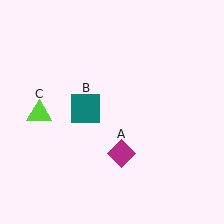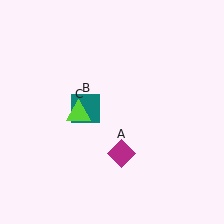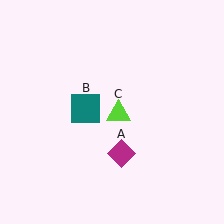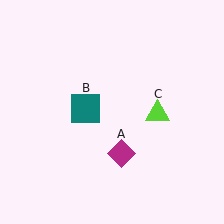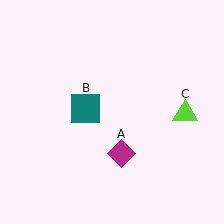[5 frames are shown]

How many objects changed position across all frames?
1 object changed position: lime triangle (object C).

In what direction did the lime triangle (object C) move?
The lime triangle (object C) moved right.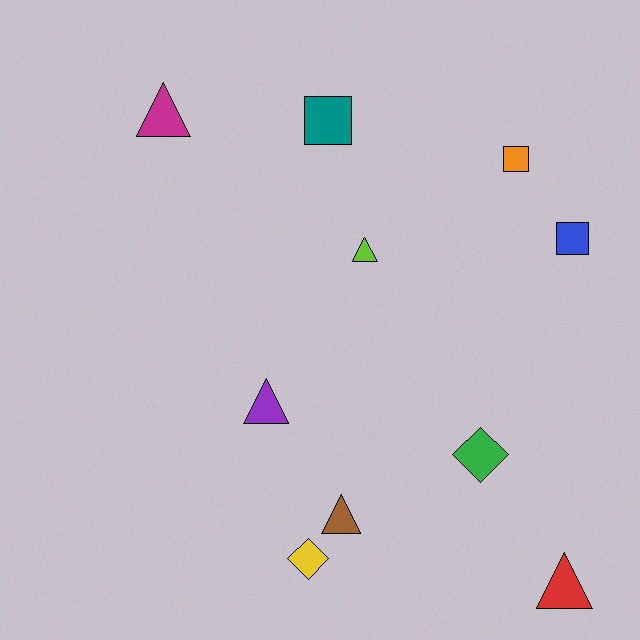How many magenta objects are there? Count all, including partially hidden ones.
There is 1 magenta object.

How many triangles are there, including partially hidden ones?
There are 5 triangles.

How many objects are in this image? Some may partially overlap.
There are 10 objects.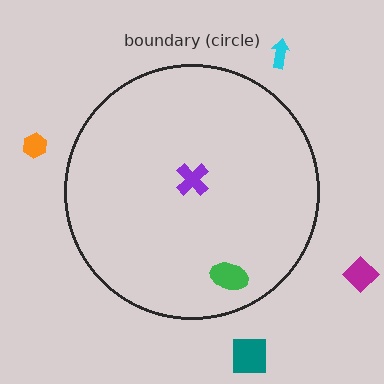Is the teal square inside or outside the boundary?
Outside.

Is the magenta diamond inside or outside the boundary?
Outside.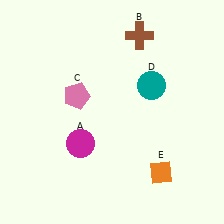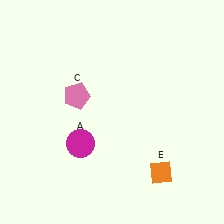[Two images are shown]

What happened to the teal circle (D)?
The teal circle (D) was removed in Image 2. It was in the top-right area of Image 1.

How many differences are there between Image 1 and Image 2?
There are 2 differences between the two images.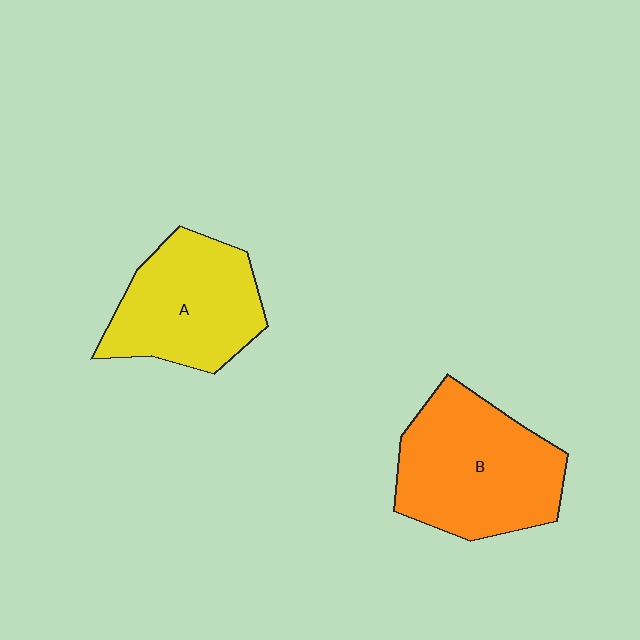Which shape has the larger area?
Shape B (orange).